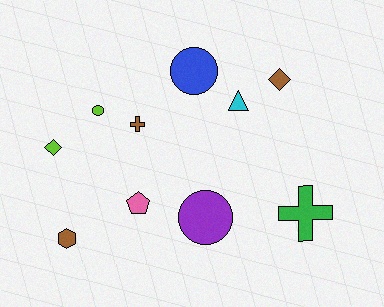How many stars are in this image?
There are no stars.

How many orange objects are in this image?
There are no orange objects.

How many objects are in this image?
There are 10 objects.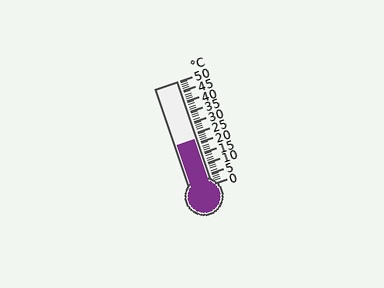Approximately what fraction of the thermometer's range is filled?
The thermometer is filled to approximately 45% of its range.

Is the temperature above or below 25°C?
The temperature is below 25°C.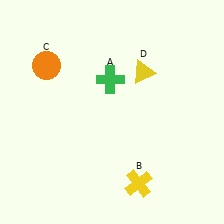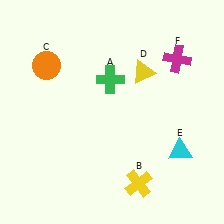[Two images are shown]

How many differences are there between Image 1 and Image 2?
There are 2 differences between the two images.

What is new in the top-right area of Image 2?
A magenta cross (F) was added in the top-right area of Image 2.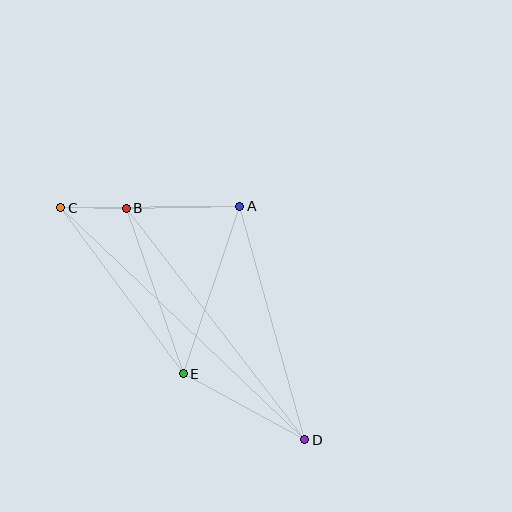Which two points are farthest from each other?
Points C and D are farthest from each other.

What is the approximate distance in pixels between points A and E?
The distance between A and E is approximately 177 pixels.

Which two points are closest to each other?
Points B and C are closest to each other.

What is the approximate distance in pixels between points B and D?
The distance between B and D is approximately 293 pixels.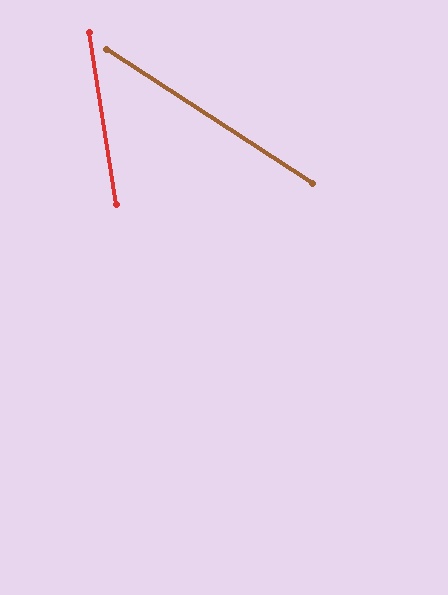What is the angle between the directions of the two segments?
Approximately 48 degrees.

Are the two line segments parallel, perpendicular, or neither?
Neither parallel nor perpendicular — they differ by about 48°.